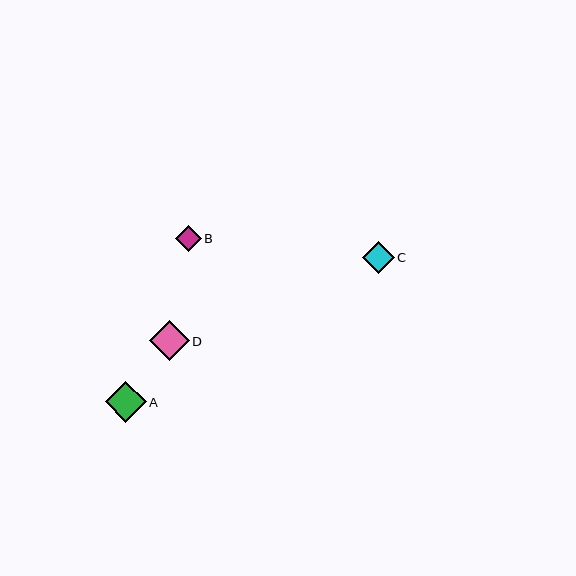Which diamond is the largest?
Diamond A is the largest with a size of approximately 40 pixels.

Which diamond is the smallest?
Diamond B is the smallest with a size of approximately 26 pixels.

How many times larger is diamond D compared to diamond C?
Diamond D is approximately 1.3 times the size of diamond C.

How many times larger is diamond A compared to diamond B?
Diamond A is approximately 1.5 times the size of diamond B.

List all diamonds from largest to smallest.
From largest to smallest: A, D, C, B.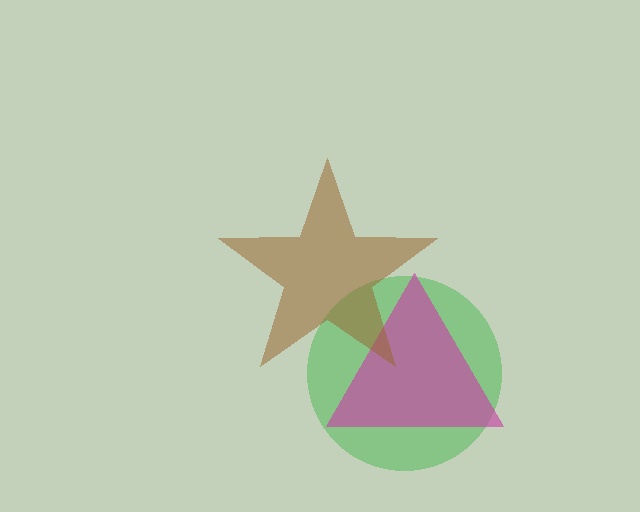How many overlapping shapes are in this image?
There are 3 overlapping shapes in the image.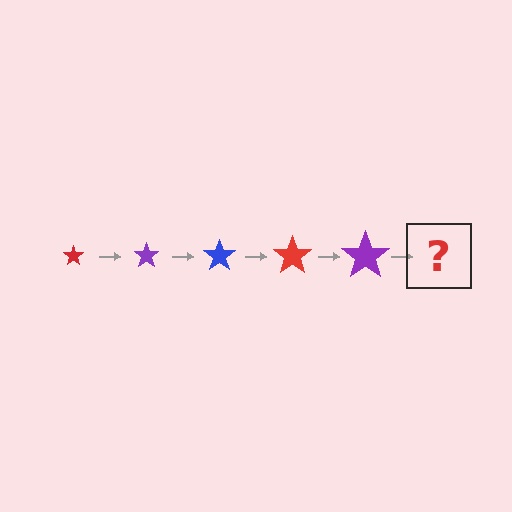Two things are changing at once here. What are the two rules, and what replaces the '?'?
The two rules are that the star grows larger each step and the color cycles through red, purple, and blue. The '?' should be a blue star, larger than the previous one.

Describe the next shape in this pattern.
It should be a blue star, larger than the previous one.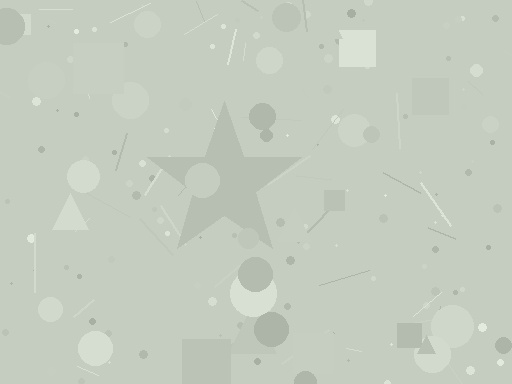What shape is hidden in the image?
A star is hidden in the image.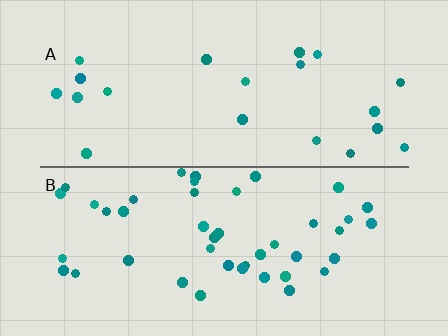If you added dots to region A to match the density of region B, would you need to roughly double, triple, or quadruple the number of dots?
Approximately double.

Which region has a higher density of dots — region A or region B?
B (the bottom).